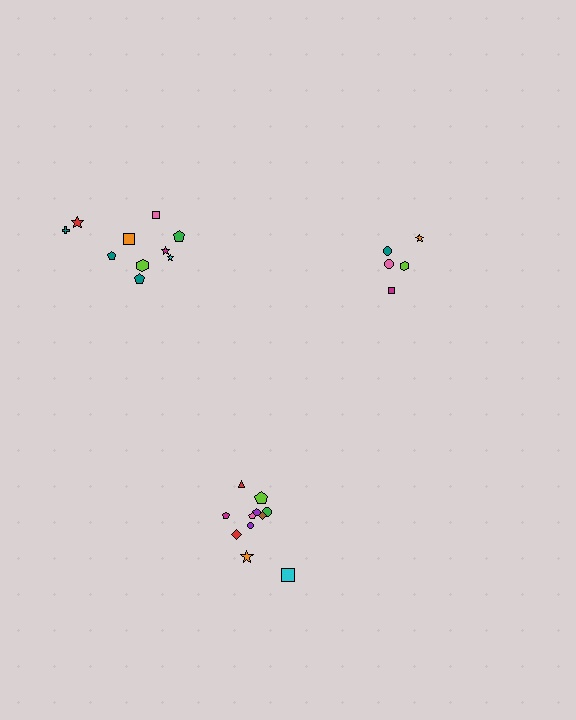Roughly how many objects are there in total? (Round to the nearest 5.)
Roughly 25 objects in total.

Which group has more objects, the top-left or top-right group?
The top-left group.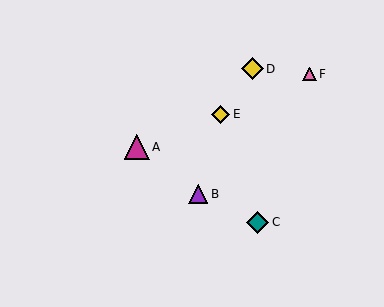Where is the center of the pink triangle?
The center of the pink triangle is at (310, 74).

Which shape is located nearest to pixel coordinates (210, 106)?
The yellow diamond (labeled E) at (220, 114) is nearest to that location.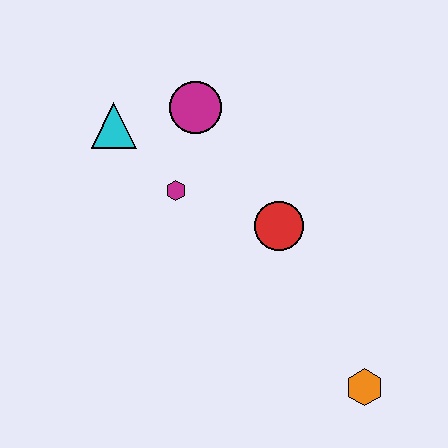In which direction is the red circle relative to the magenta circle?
The red circle is below the magenta circle.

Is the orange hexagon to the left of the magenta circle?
No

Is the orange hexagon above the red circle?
No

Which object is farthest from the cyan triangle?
The orange hexagon is farthest from the cyan triangle.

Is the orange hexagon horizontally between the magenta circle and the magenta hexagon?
No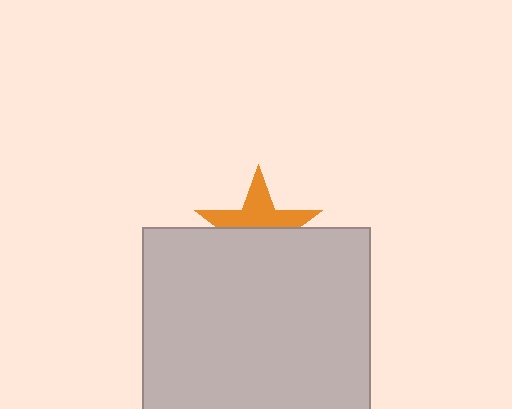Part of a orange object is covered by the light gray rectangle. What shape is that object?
It is a star.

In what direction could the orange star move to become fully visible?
The orange star could move up. That would shift it out from behind the light gray rectangle entirely.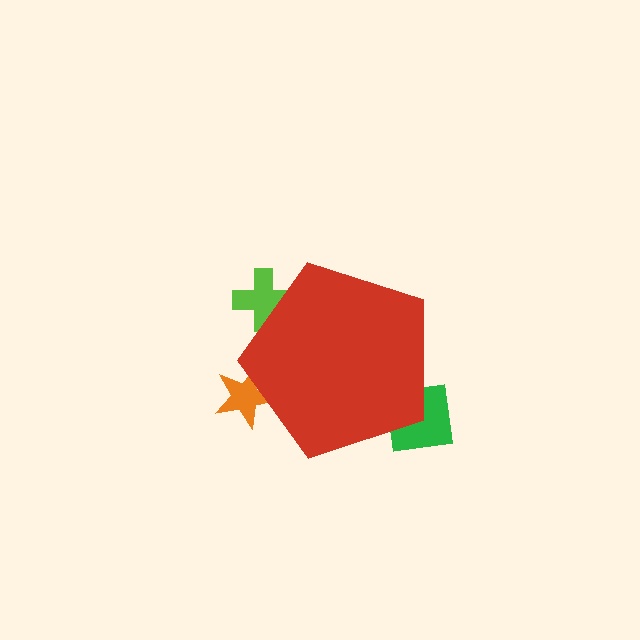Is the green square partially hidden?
Yes, the green square is partially hidden behind the red pentagon.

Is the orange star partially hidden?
Yes, the orange star is partially hidden behind the red pentagon.